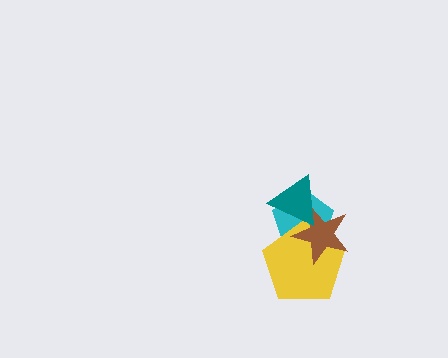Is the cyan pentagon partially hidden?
Yes, it is partially covered by another shape.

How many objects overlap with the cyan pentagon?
3 objects overlap with the cyan pentagon.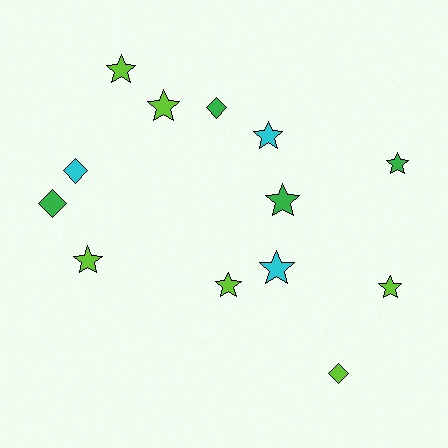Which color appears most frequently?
Lime, with 6 objects.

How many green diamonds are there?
There are 2 green diamonds.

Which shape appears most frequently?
Star, with 9 objects.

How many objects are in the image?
There are 13 objects.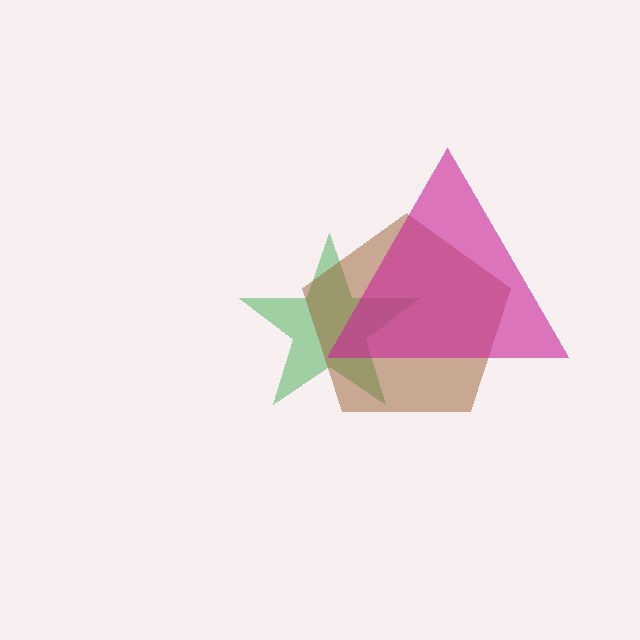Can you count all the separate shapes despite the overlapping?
Yes, there are 3 separate shapes.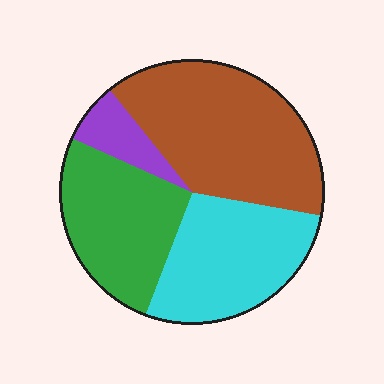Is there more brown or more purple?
Brown.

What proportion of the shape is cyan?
Cyan covers 28% of the shape.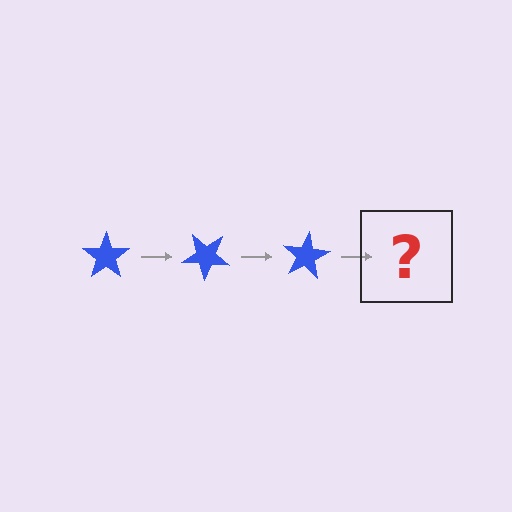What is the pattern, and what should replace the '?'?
The pattern is that the star rotates 40 degrees each step. The '?' should be a blue star rotated 120 degrees.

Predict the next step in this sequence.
The next step is a blue star rotated 120 degrees.